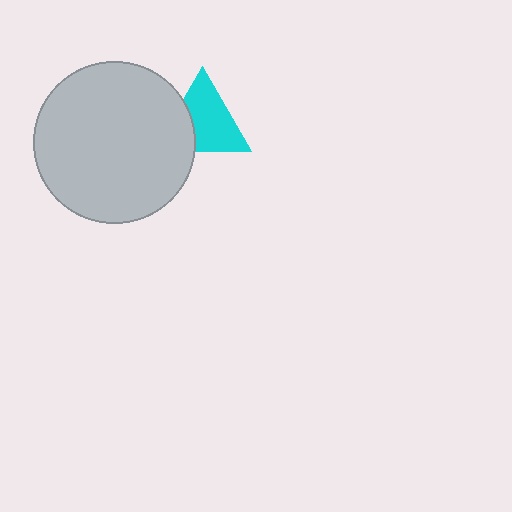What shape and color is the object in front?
The object in front is a light gray circle.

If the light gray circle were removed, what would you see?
You would see the complete cyan triangle.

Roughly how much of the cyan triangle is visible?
Most of it is visible (roughly 70%).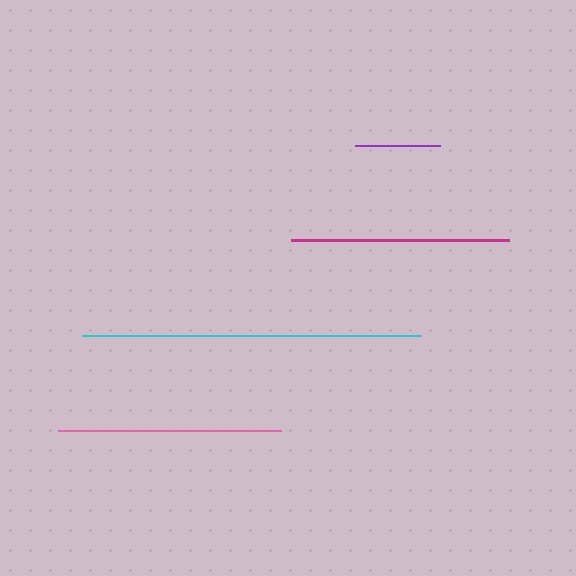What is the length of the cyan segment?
The cyan segment is approximately 339 pixels long.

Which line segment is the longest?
The cyan line is the longest at approximately 339 pixels.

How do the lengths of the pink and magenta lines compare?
The pink and magenta lines are approximately the same length.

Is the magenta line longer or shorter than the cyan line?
The cyan line is longer than the magenta line.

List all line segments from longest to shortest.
From longest to shortest: cyan, pink, magenta, purple.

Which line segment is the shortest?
The purple line is the shortest at approximately 85 pixels.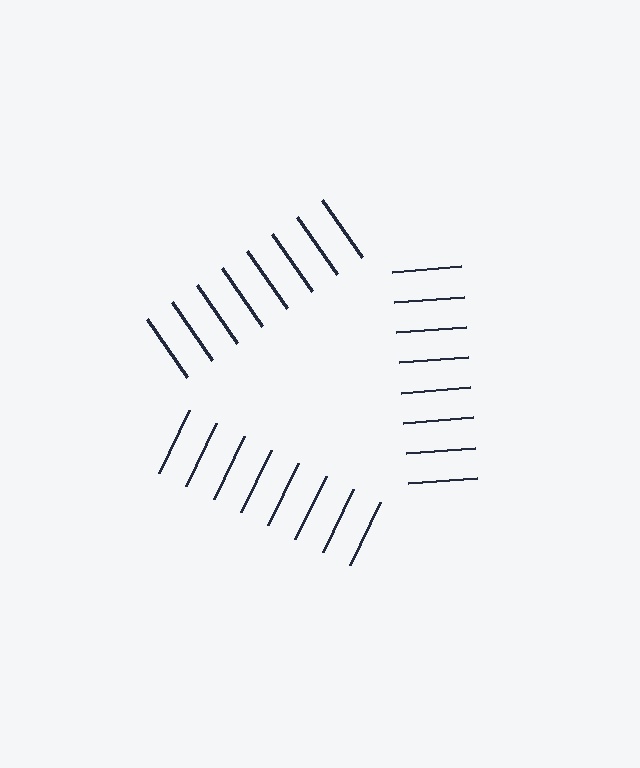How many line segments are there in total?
24 — 8 along each of the 3 edges.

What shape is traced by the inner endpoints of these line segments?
An illusory triangle — the line segments terminate on its edges but no continuous stroke is drawn.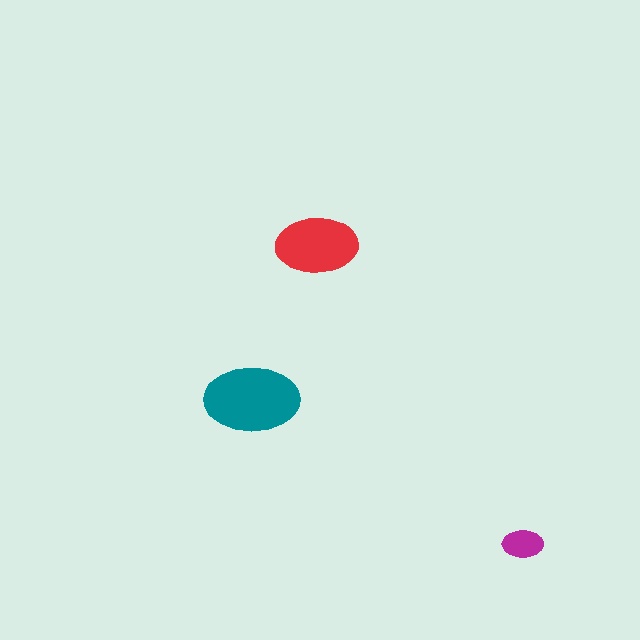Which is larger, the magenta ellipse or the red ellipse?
The red one.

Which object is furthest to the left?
The teal ellipse is leftmost.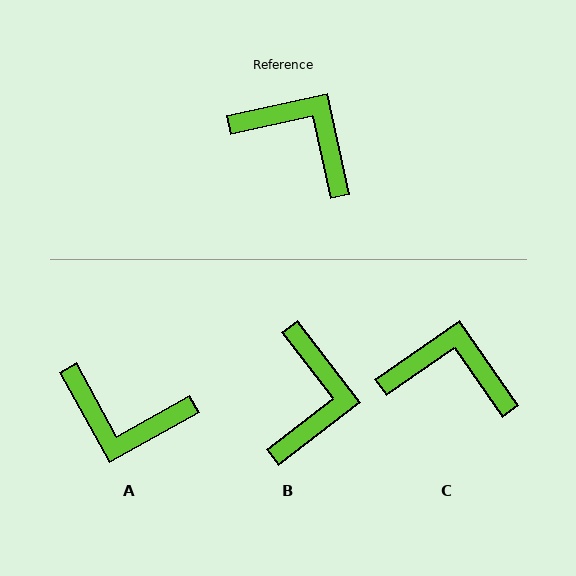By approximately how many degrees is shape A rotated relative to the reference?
Approximately 163 degrees clockwise.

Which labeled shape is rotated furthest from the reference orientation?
A, about 163 degrees away.